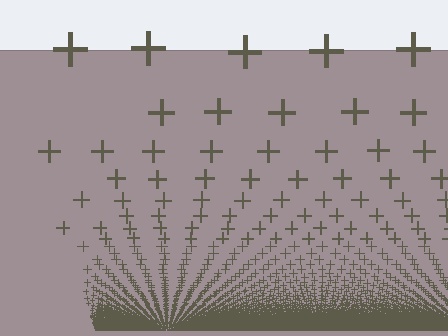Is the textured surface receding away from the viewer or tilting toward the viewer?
The surface appears to tilt toward the viewer. Texture elements get larger and sparser toward the top.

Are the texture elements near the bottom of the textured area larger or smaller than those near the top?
Smaller. The gradient is inverted — elements near the bottom are smaller and denser.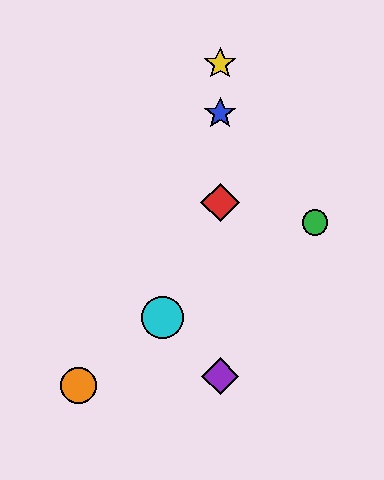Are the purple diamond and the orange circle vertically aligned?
No, the purple diamond is at x≈220 and the orange circle is at x≈79.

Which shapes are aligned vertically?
The red diamond, the blue star, the yellow star, the purple diamond are aligned vertically.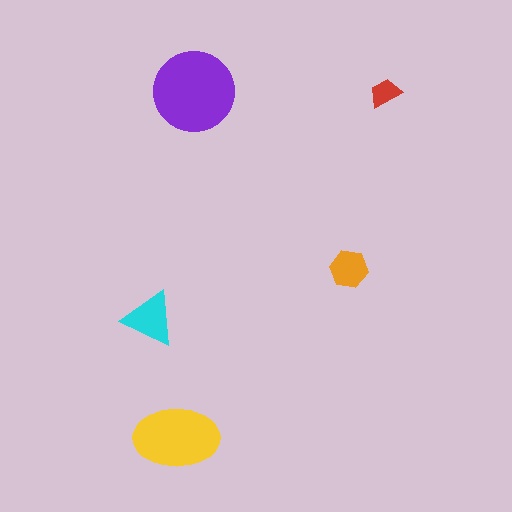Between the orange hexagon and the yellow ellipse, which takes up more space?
The yellow ellipse.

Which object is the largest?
The purple circle.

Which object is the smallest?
The red trapezoid.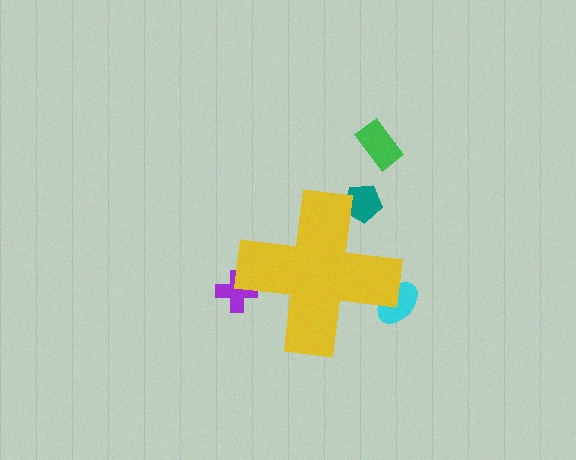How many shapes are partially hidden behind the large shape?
3 shapes are partially hidden.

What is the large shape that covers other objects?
A yellow cross.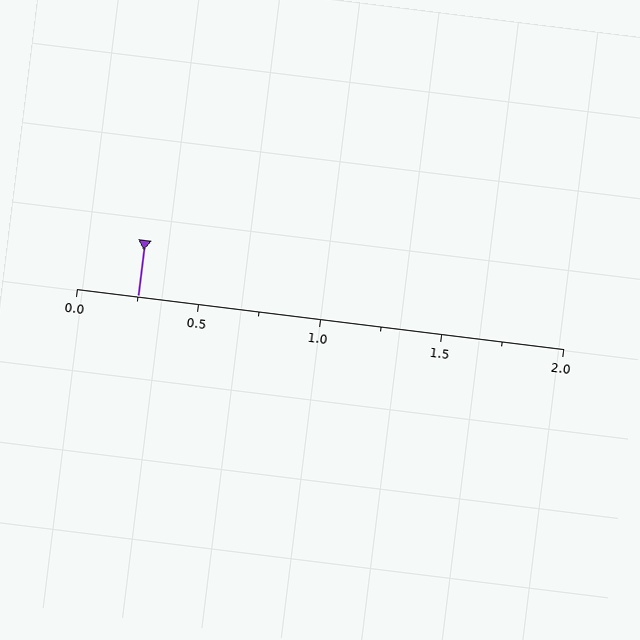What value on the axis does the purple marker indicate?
The marker indicates approximately 0.25.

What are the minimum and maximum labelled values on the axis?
The axis runs from 0.0 to 2.0.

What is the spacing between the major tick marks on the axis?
The major ticks are spaced 0.5 apart.